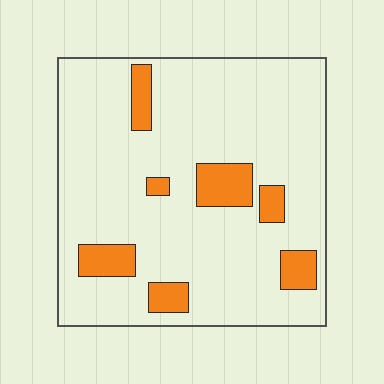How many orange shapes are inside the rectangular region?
7.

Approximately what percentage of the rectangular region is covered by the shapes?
Approximately 15%.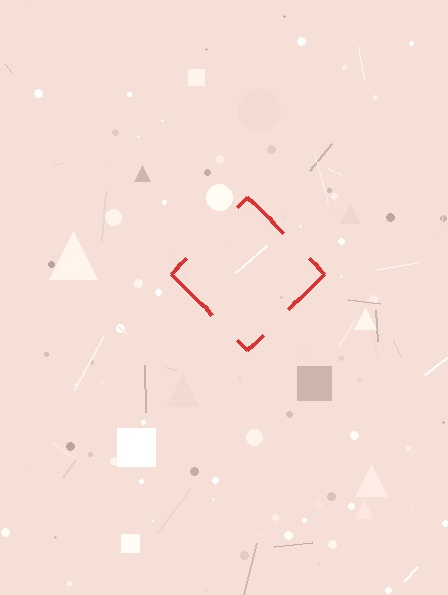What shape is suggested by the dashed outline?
The dashed outline suggests a diamond.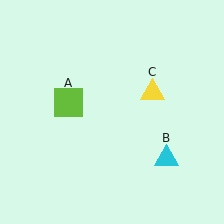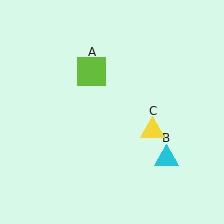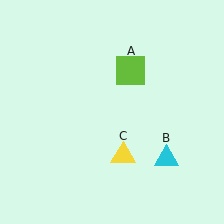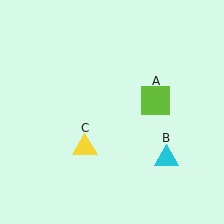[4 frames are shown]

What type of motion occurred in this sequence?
The lime square (object A), yellow triangle (object C) rotated clockwise around the center of the scene.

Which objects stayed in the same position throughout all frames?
Cyan triangle (object B) remained stationary.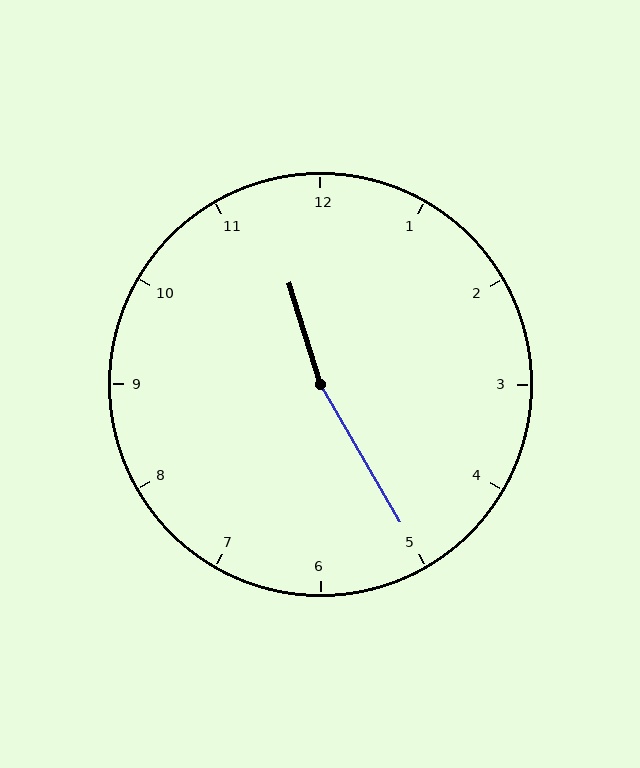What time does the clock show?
11:25.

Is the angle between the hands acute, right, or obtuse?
It is obtuse.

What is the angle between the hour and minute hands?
Approximately 168 degrees.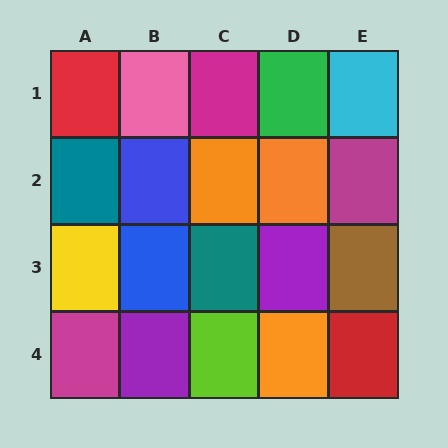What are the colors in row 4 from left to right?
Magenta, purple, lime, orange, red.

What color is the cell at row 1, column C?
Magenta.